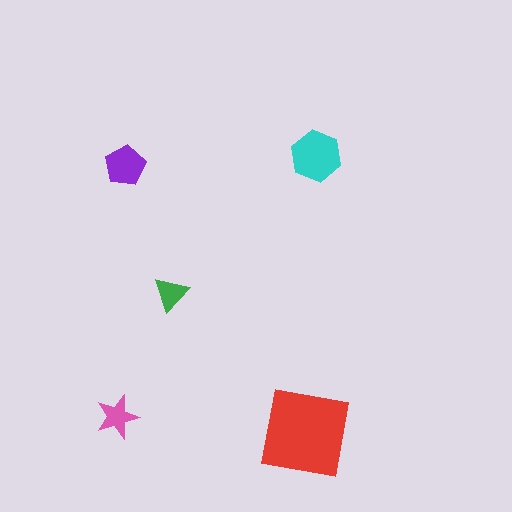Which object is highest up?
The cyan hexagon is topmost.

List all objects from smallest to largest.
The green triangle, the pink star, the purple pentagon, the cyan hexagon, the red square.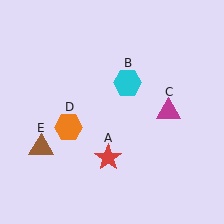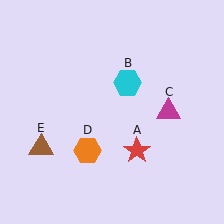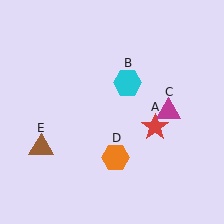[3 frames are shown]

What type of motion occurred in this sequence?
The red star (object A), orange hexagon (object D) rotated counterclockwise around the center of the scene.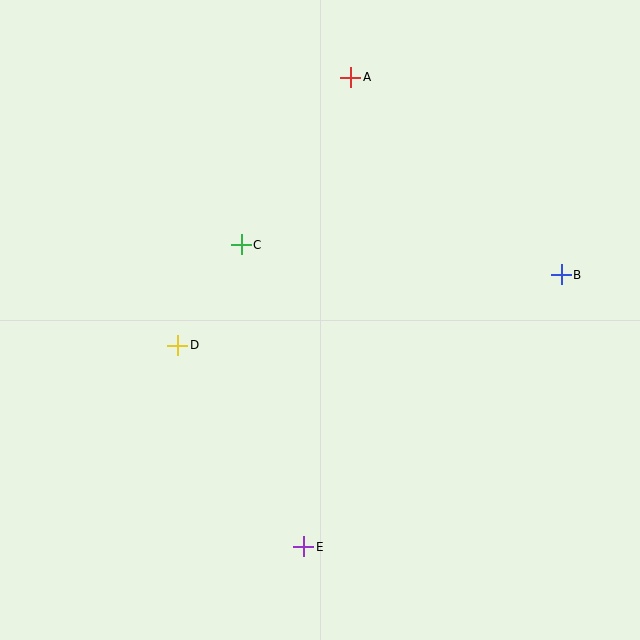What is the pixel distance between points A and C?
The distance between A and C is 200 pixels.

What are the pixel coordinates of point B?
Point B is at (561, 275).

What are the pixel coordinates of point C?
Point C is at (241, 245).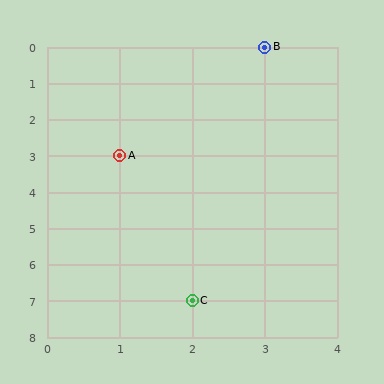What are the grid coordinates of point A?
Point A is at grid coordinates (1, 3).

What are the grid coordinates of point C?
Point C is at grid coordinates (2, 7).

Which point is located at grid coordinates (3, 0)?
Point B is at (3, 0).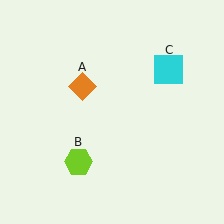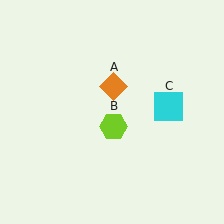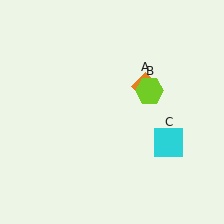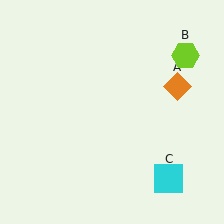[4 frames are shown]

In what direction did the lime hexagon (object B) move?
The lime hexagon (object B) moved up and to the right.